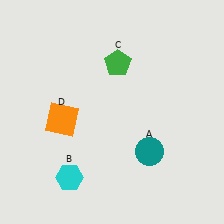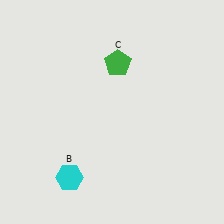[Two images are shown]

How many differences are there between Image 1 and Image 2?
There are 2 differences between the two images.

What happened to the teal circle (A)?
The teal circle (A) was removed in Image 2. It was in the bottom-right area of Image 1.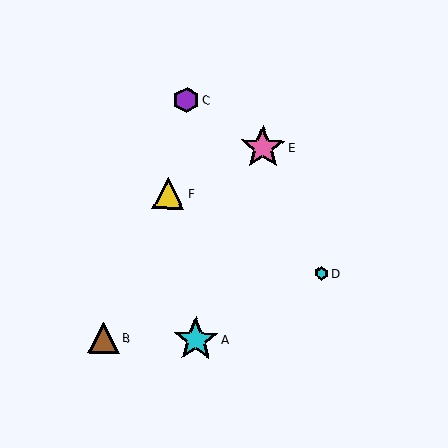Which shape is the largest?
The cyan star (labeled A) is the largest.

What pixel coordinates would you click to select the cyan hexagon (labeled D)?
Click at (321, 273) to select the cyan hexagon D.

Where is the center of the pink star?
The center of the pink star is at (263, 147).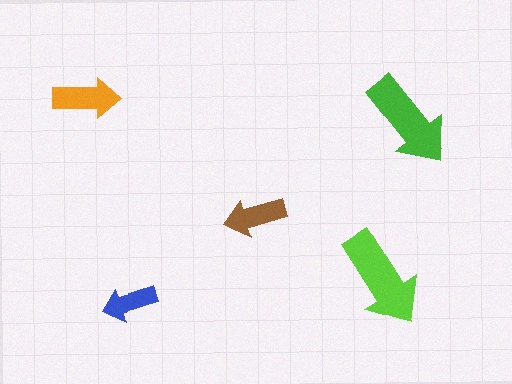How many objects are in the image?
There are 5 objects in the image.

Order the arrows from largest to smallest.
the lime one, the green one, the orange one, the brown one, the blue one.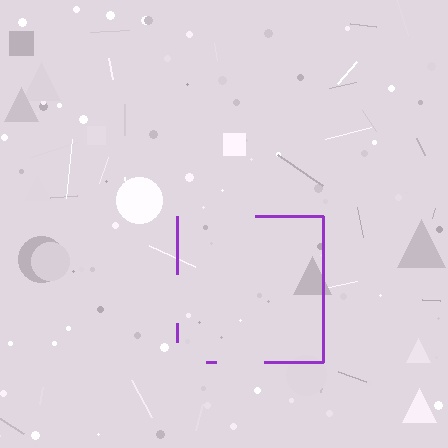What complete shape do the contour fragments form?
The contour fragments form a square.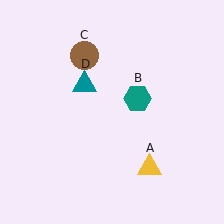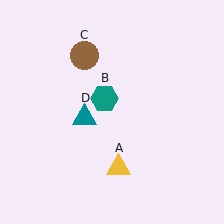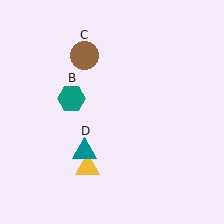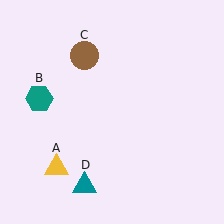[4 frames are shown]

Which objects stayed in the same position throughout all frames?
Brown circle (object C) remained stationary.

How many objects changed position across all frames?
3 objects changed position: yellow triangle (object A), teal hexagon (object B), teal triangle (object D).